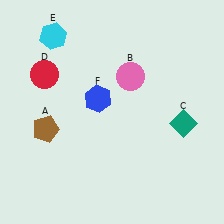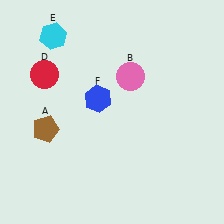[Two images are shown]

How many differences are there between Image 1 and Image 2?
There is 1 difference between the two images.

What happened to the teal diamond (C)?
The teal diamond (C) was removed in Image 2. It was in the bottom-right area of Image 1.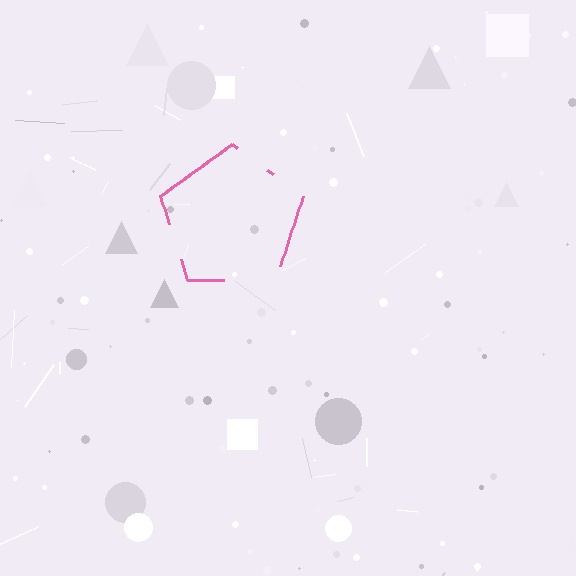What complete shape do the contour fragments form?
The contour fragments form a pentagon.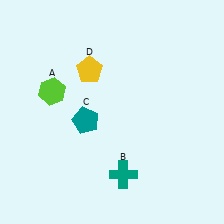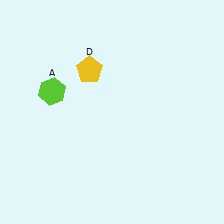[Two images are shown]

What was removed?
The teal pentagon (C), the teal cross (B) were removed in Image 2.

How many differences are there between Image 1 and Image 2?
There are 2 differences between the two images.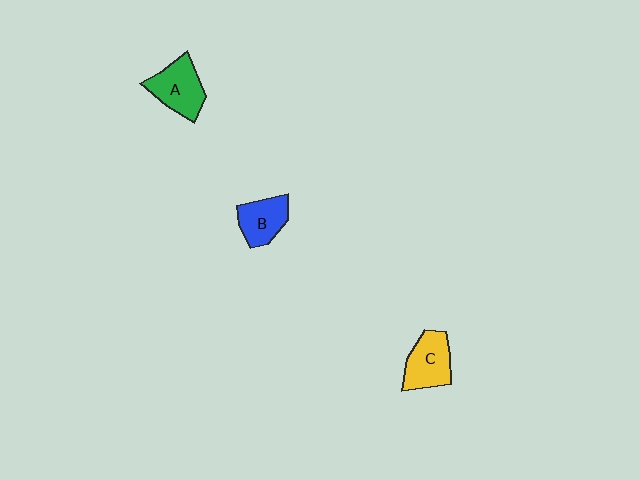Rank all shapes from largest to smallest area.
From largest to smallest: A (green), C (yellow), B (blue).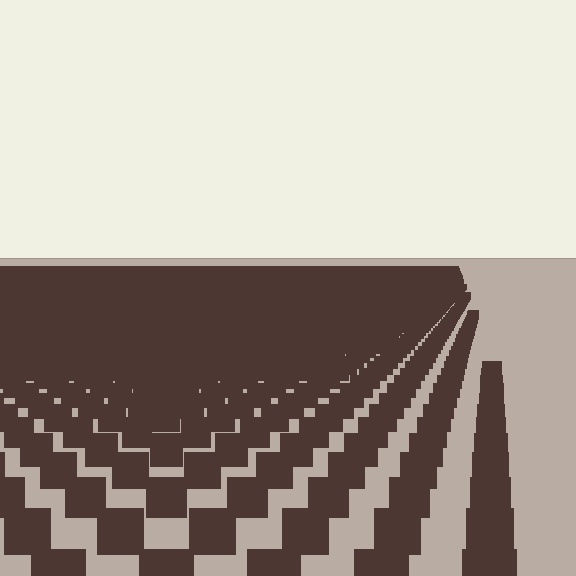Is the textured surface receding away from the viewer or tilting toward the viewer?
The surface is receding away from the viewer. Texture elements get smaller and denser toward the top.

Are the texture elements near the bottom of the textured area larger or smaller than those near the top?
Larger. Near the bottom, elements are closer to the viewer and appear at a bigger on-screen size.